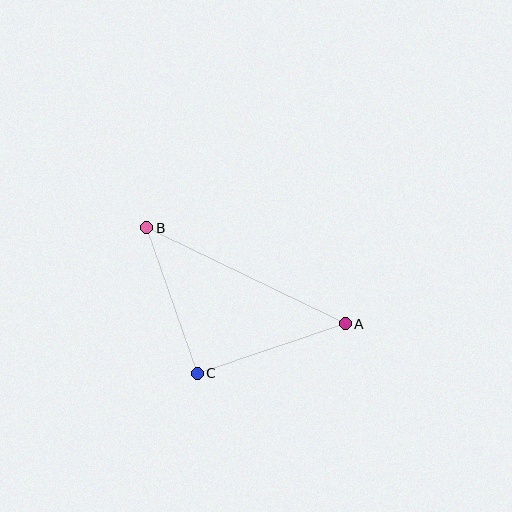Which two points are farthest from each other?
Points A and B are farthest from each other.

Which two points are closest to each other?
Points B and C are closest to each other.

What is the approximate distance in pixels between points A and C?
The distance between A and C is approximately 156 pixels.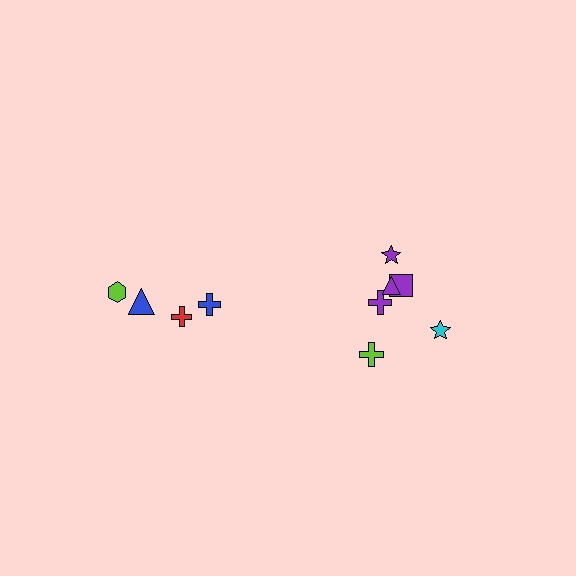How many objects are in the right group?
There are 6 objects.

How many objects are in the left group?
There are 4 objects.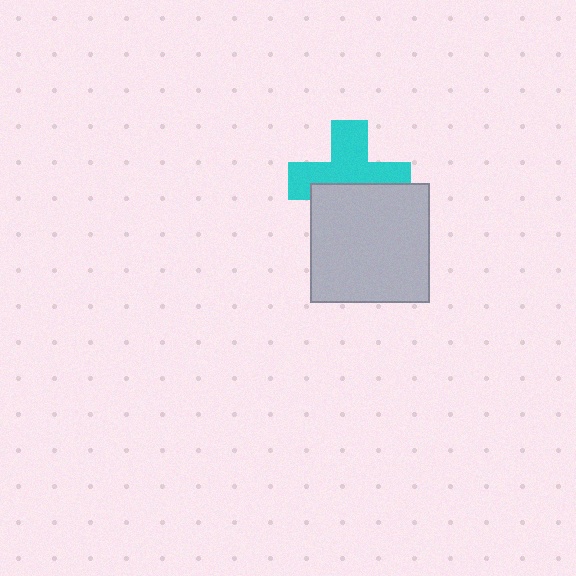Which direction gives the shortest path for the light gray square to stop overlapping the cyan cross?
Moving down gives the shortest separation.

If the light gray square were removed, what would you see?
You would see the complete cyan cross.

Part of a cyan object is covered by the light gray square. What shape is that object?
It is a cross.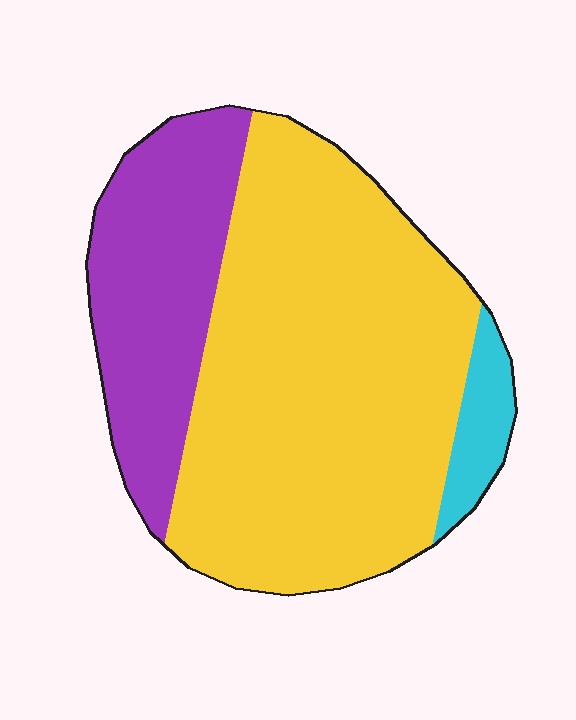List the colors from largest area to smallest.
From largest to smallest: yellow, purple, cyan.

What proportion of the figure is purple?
Purple takes up between a quarter and a half of the figure.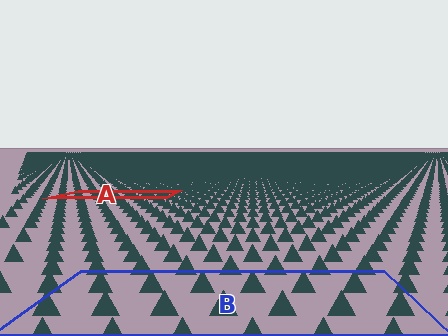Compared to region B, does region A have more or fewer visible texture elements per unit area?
Region A has more texture elements per unit area — they are packed more densely because it is farther away.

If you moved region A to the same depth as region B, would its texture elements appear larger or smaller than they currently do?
They would appear larger. At a closer depth, the same texture elements are projected at a bigger on-screen size.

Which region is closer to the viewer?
Region B is closer. The texture elements there are larger and more spread out.